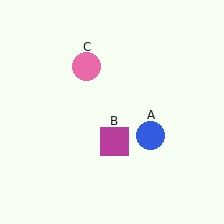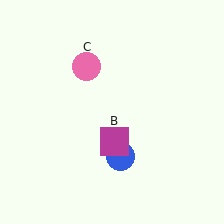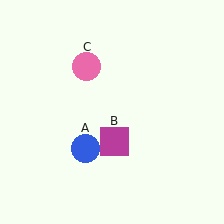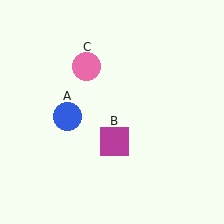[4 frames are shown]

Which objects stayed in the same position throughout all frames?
Magenta square (object B) and pink circle (object C) remained stationary.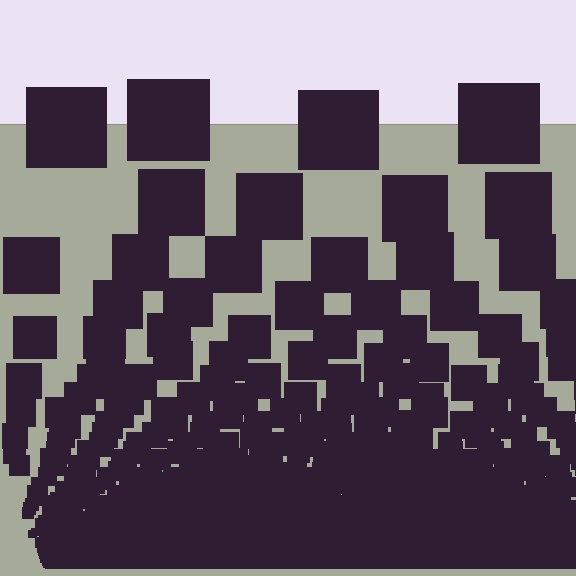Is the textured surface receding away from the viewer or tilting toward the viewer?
The surface appears to tilt toward the viewer. Texture elements get larger and sparser toward the top.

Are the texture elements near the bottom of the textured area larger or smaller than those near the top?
Smaller. The gradient is inverted — elements near the bottom are smaller and denser.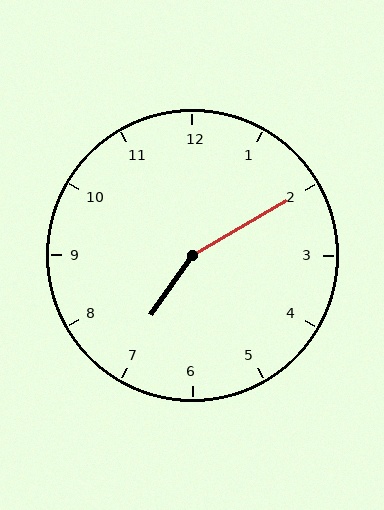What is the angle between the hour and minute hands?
Approximately 155 degrees.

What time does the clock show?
7:10.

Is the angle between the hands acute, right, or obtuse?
It is obtuse.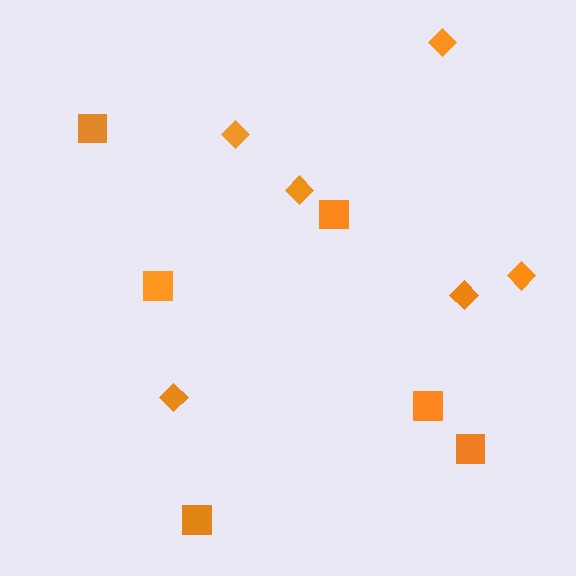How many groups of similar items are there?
There are 2 groups: one group of squares (6) and one group of diamonds (6).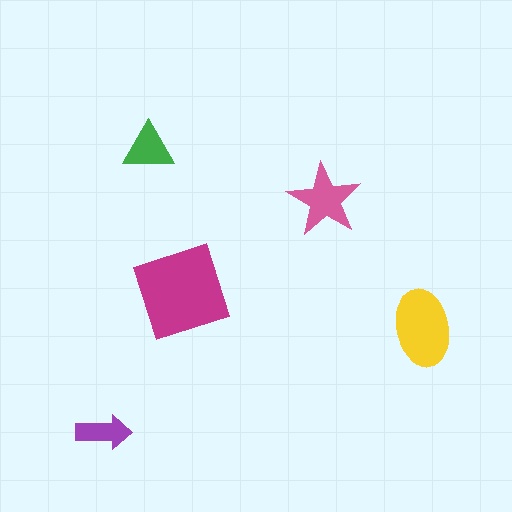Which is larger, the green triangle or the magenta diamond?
The magenta diamond.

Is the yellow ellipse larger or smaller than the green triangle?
Larger.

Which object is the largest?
The magenta diamond.